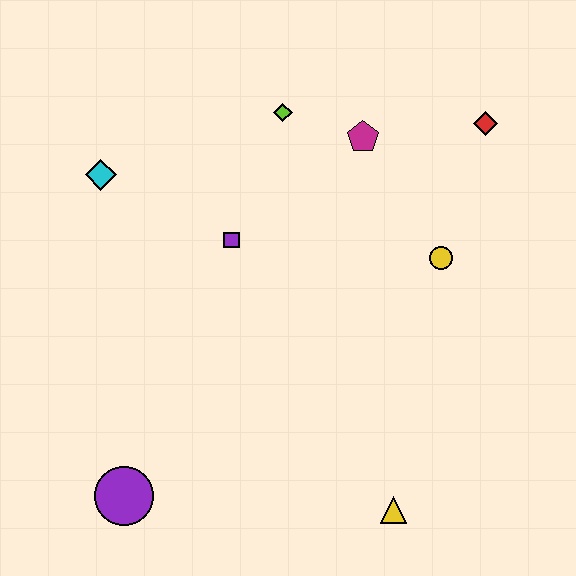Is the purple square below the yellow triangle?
No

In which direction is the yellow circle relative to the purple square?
The yellow circle is to the right of the purple square.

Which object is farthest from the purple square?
The yellow triangle is farthest from the purple square.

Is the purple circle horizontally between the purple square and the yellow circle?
No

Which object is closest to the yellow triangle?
The yellow circle is closest to the yellow triangle.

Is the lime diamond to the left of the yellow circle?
Yes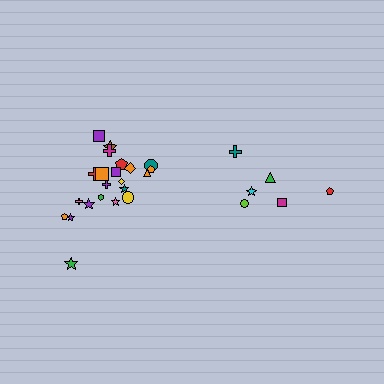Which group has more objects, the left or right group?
The left group.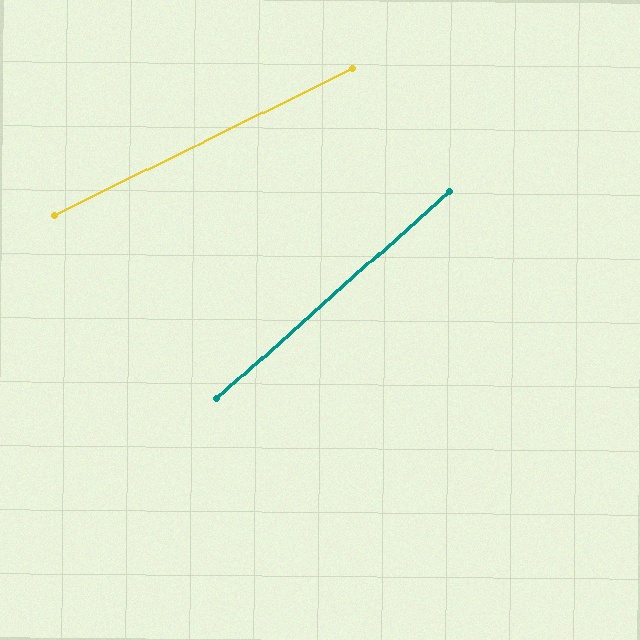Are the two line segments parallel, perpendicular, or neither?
Neither parallel nor perpendicular — they differ by about 15°.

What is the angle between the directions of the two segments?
Approximately 15 degrees.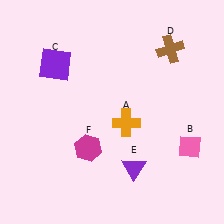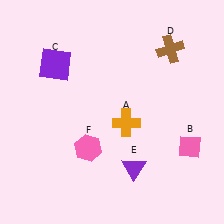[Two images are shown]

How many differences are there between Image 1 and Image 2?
There is 1 difference between the two images.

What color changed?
The hexagon (F) changed from magenta in Image 1 to pink in Image 2.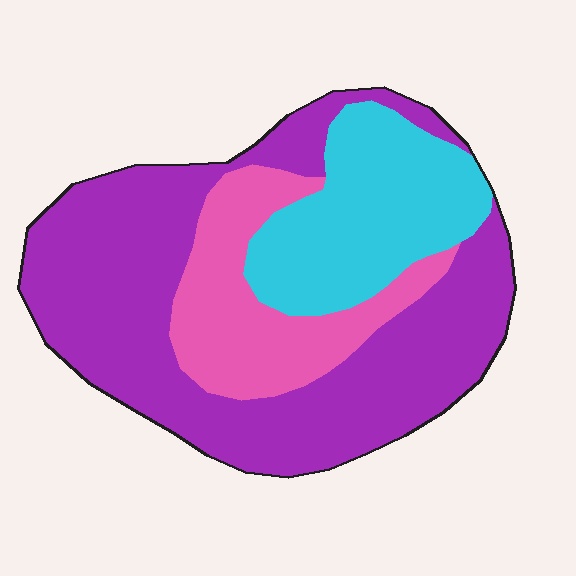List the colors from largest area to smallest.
From largest to smallest: purple, cyan, pink.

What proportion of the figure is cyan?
Cyan takes up about one quarter (1/4) of the figure.